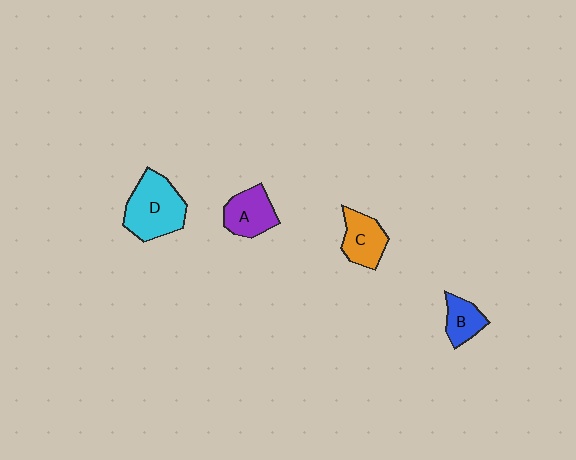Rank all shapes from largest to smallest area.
From largest to smallest: D (cyan), A (purple), C (orange), B (blue).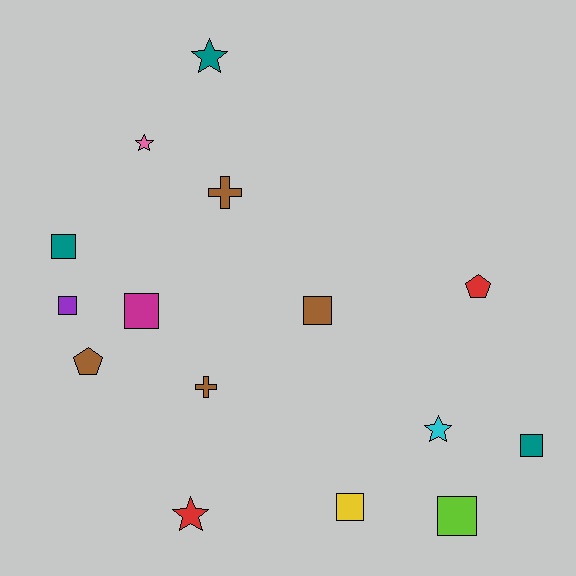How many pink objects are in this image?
There is 1 pink object.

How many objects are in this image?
There are 15 objects.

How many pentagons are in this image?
There are 2 pentagons.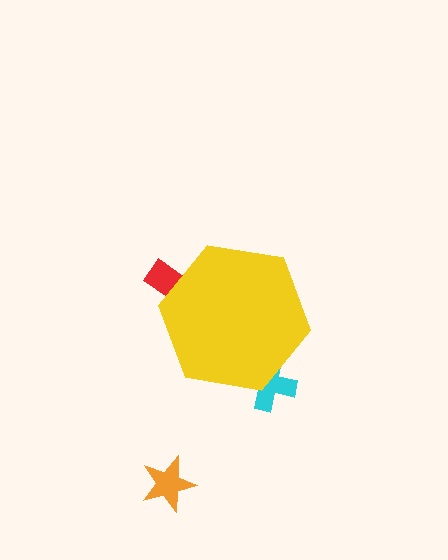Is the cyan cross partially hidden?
Yes, the cyan cross is partially hidden behind the yellow hexagon.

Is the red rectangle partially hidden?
Yes, the red rectangle is partially hidden behind the yellow hexagon.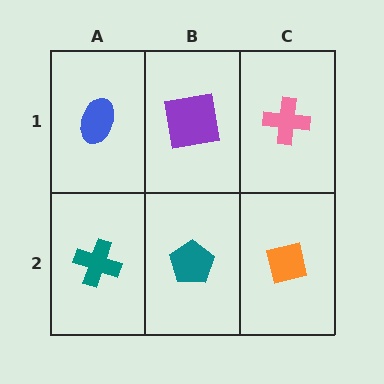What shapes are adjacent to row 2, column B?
A purple square (row 1, column B), a teal cross (row 2, column A), an orange square (row 2, column C).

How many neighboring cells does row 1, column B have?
3.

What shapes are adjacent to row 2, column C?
A pink cross (row 1, column C), a teal pentagon (row 2, column B).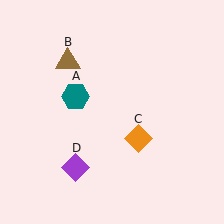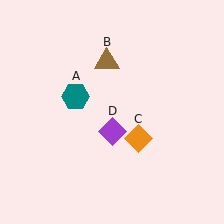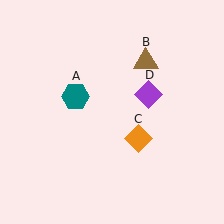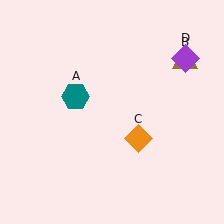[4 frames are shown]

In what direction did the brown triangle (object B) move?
The brown triangle (object B) moved right.